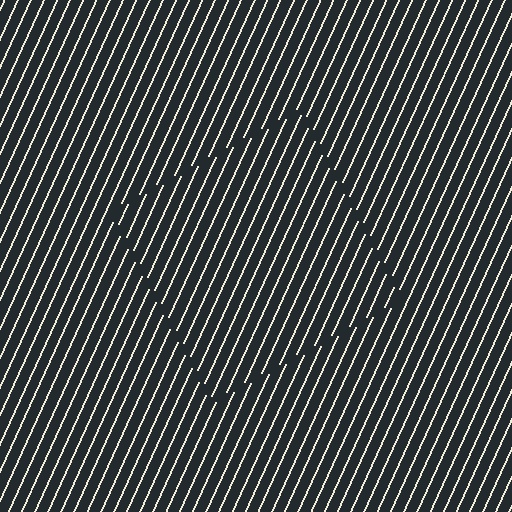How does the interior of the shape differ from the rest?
The interior of the shape contains the same grating, shifted by half a period — the contour is defined by the phase discontinuity where line-ends from the inner and outer gratings abut.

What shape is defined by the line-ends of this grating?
An illusory square. The interior of the shape contains the same grating, shifted by half a period — the contour is defined by the phase discontinuity where line-ends from the inner and outer gratings abut.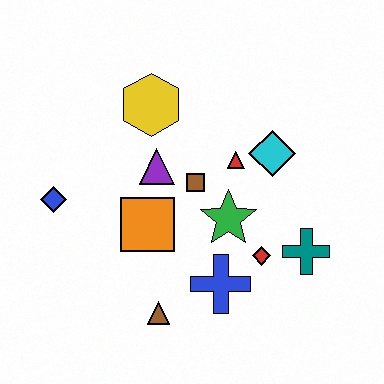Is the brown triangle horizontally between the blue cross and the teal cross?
No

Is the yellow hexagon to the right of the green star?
No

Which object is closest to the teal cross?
The red diamond is closest to the teal cross.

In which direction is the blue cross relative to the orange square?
The blue cross is to the right of the orange square.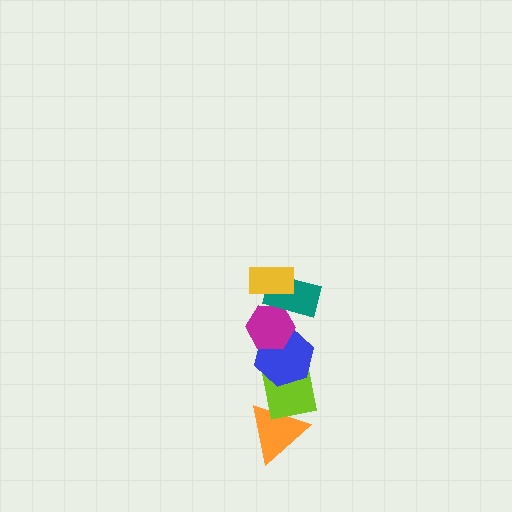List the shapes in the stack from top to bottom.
From top to bottom: the yellow rectangle, the teal rectangle, the magenta hexagon, the blue hexagon, the lime square, the orange triangle.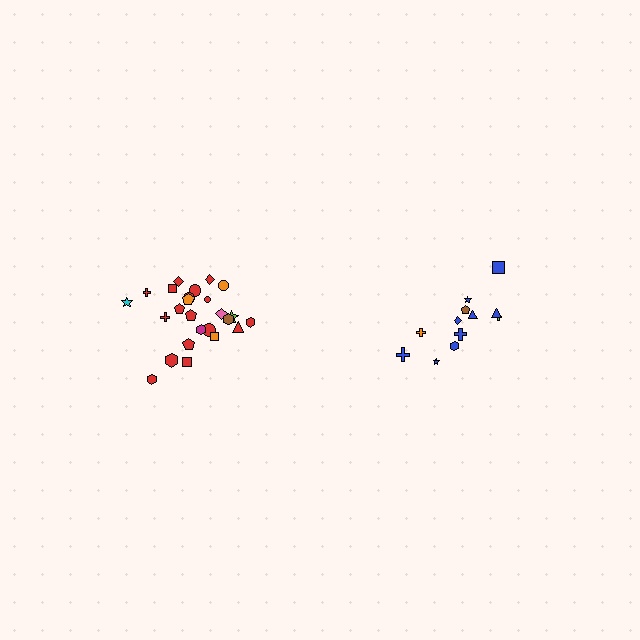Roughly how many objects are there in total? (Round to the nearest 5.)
Roughly 35 objects in total.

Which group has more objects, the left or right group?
The left group.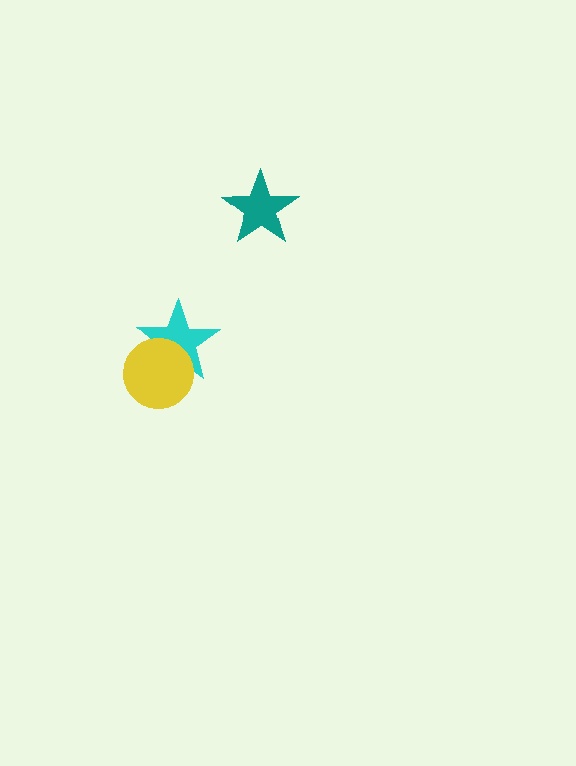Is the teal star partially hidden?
No, no other shape covers it.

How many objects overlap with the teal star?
0 objects overlap with the teal star.